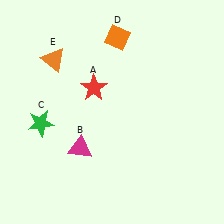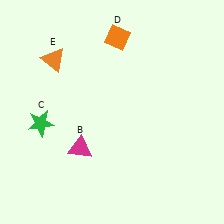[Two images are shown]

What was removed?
The red star (A) was removed in Image 2.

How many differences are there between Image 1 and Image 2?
There is 1 difference between the two images.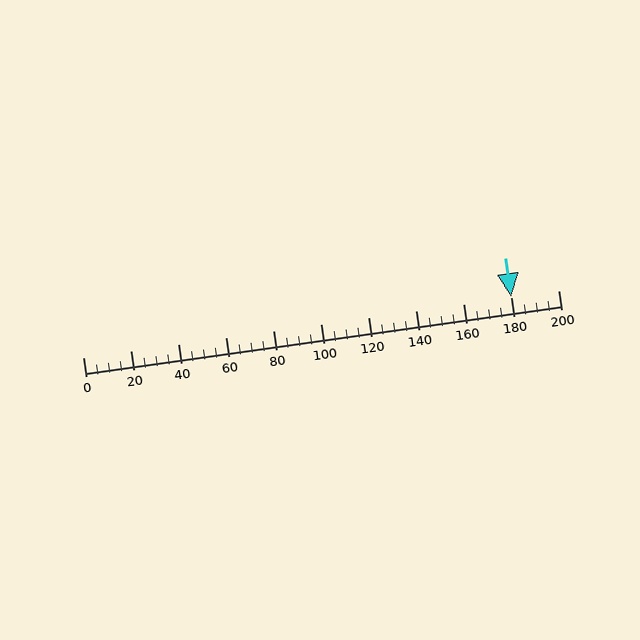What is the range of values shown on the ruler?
The ruler shows values from 0 to 200.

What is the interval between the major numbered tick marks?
The major tick marks are spaced 20 units apart.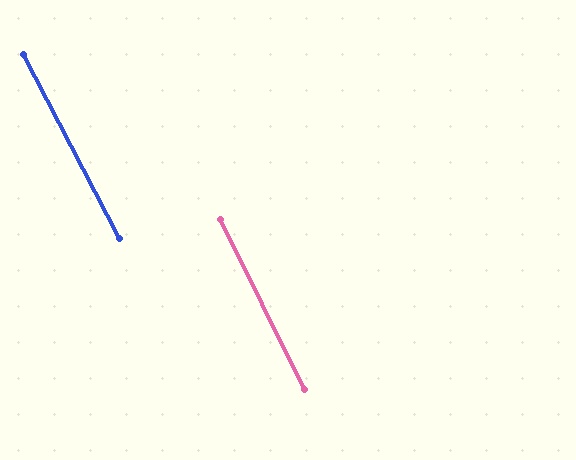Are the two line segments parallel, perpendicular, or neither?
Parallel — their directions differ by only 1.2°.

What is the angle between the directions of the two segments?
Approximately 1 degree.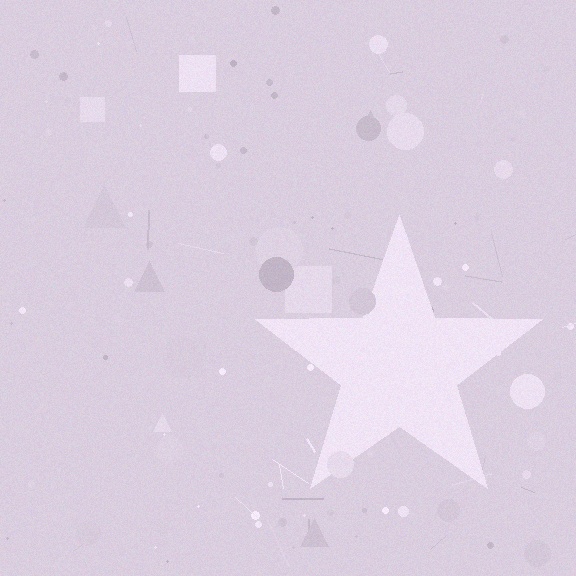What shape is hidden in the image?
A star is hidden in the image.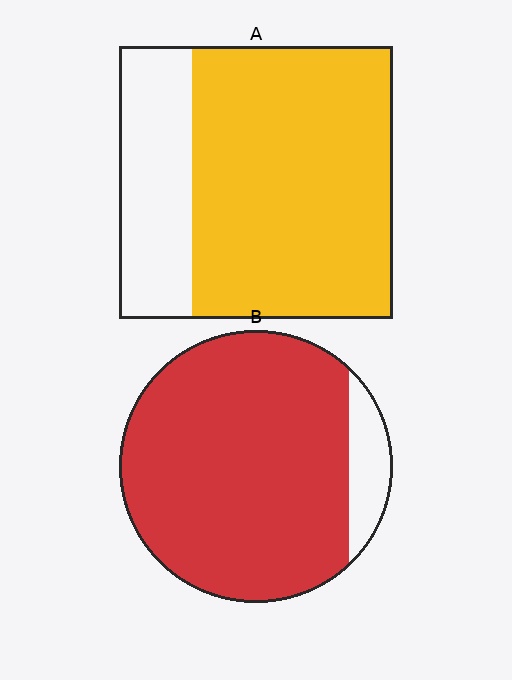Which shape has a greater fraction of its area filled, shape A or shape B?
Shape B.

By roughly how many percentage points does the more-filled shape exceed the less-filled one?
By roughly 15 percentage points (B over A).